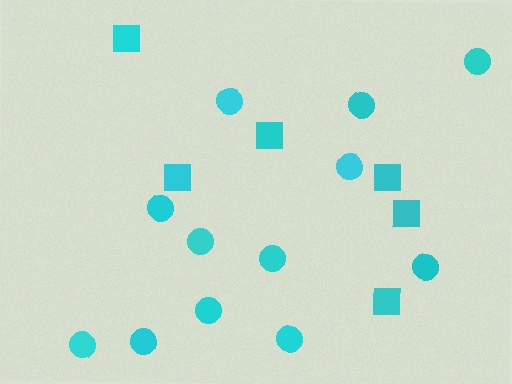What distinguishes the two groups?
There are 2 groups: one group of circles (12) and one group of squares (6).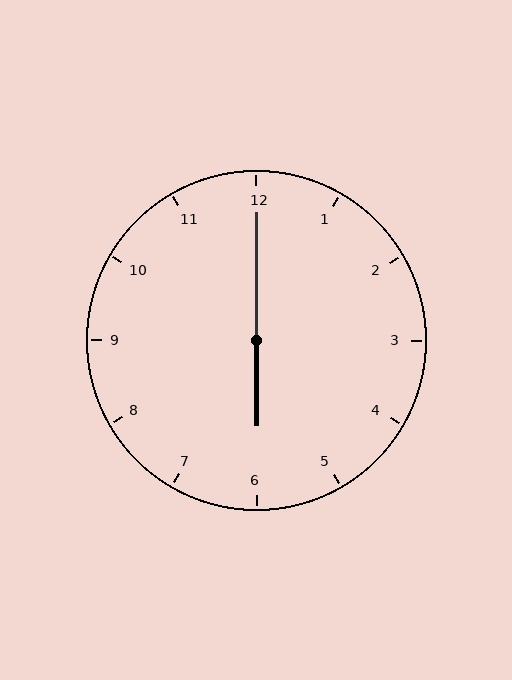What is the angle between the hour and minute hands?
Approximately 180 degrees.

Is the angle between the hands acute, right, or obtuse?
It is obtuse.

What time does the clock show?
6:00.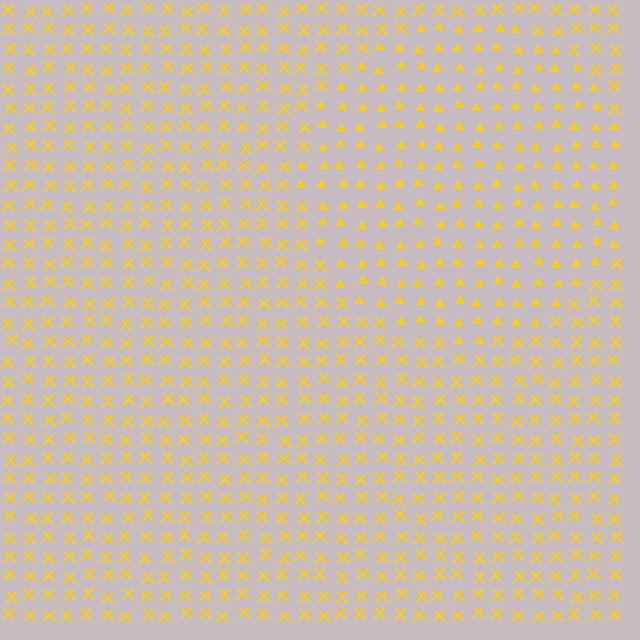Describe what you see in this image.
The image is filled with small yellow elements arranged in a uniform grid. A circle-shaped region contains triangles, while the surrounding area contains X marks. The boundary is defined purely by the change in element shape.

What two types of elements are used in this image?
The image uses triangles inside the circle region and X marks outside it.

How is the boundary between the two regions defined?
The boundary is defined by a change in element shape: triangles inside vs. X marks outside. All elements share the same color and spacing.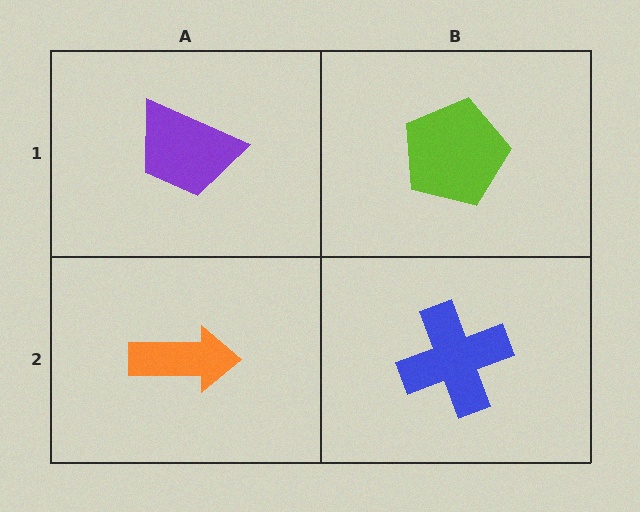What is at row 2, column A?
An orange arrow.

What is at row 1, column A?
A purple trapezoid.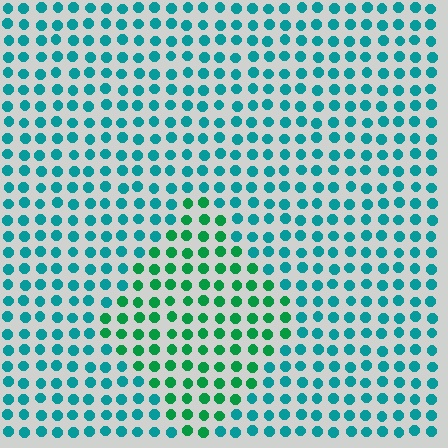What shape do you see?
I see a diamond.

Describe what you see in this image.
The image is filled with small teal elements in a uniform arrangement. A diamond-shaped region is visible where the elements are tinted to a slightly different hue, forming a subtle color boundary.